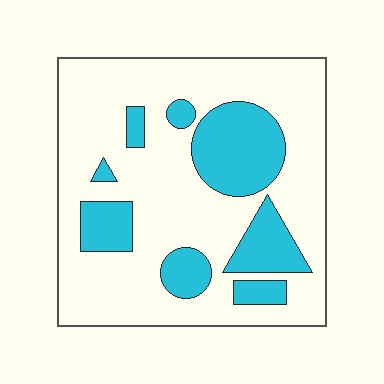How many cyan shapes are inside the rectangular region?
8.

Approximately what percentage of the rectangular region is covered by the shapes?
Approximately 25%.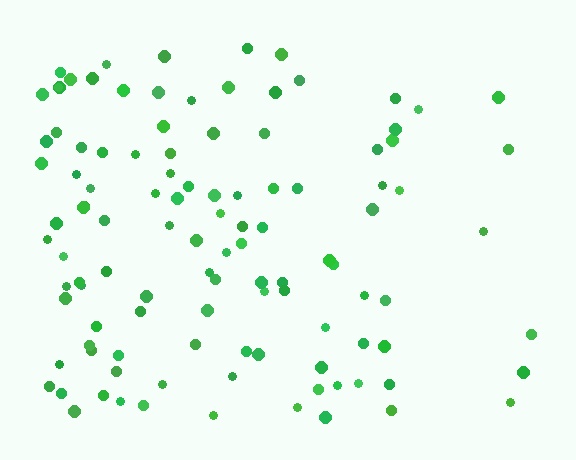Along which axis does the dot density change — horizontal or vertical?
Horizontal.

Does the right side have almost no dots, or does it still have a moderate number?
Still a moderate number, just noticeably fewer than the left.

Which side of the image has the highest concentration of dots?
The left.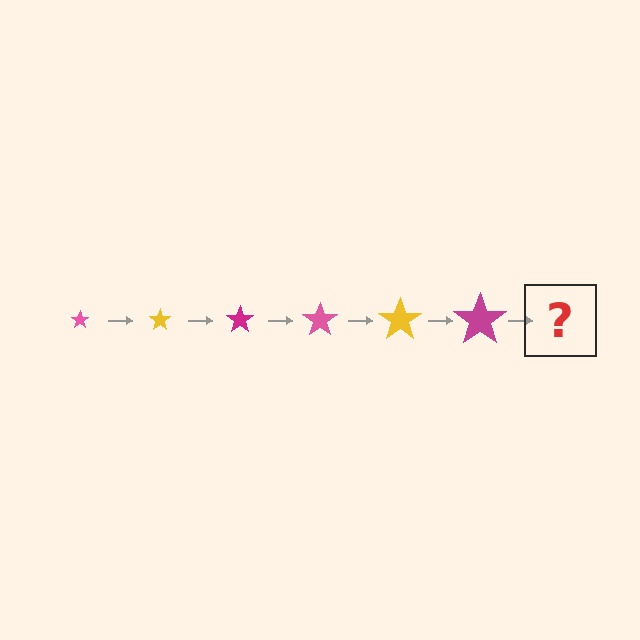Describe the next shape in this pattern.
It should be a pink star, larger than the previous one.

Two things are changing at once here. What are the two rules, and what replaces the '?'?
The two rules are that the star grows larger each step and the color cycles through pink, yellow, and magenta. The '?' should be a pink star, larger than the previous one.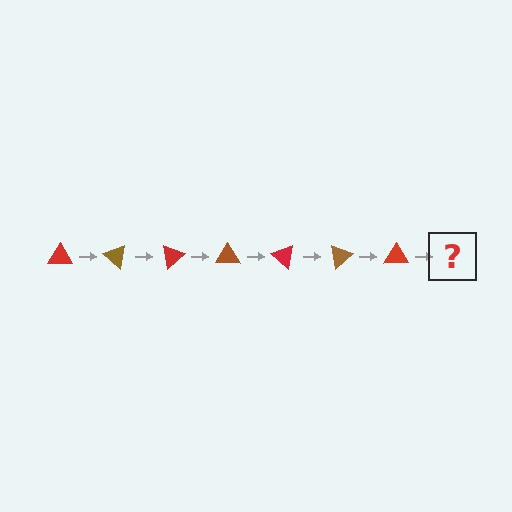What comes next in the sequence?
The next element should be a brown triangle, rotated 280 degrees from the start.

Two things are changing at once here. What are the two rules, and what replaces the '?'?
The two rules are that it rotates 40 degrees each step and the color cycles through red and brown. The '?' should be a brown triangle, rotated 280 degrees from the start.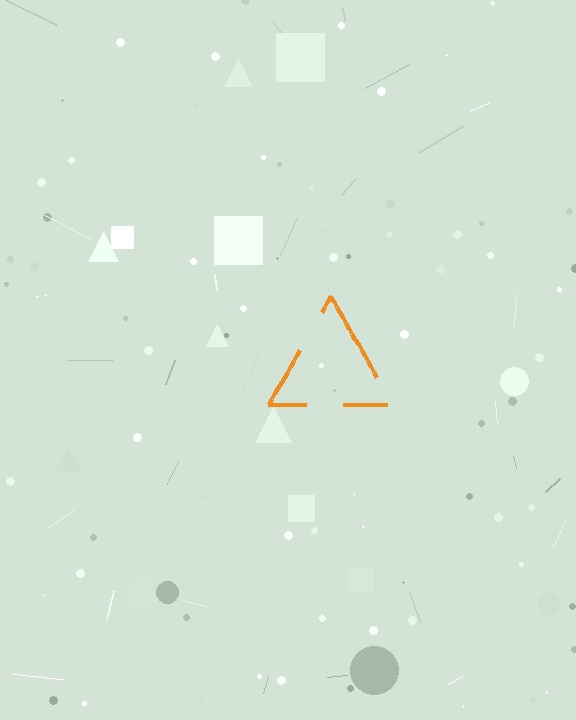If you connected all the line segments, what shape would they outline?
They would outline a triangle.